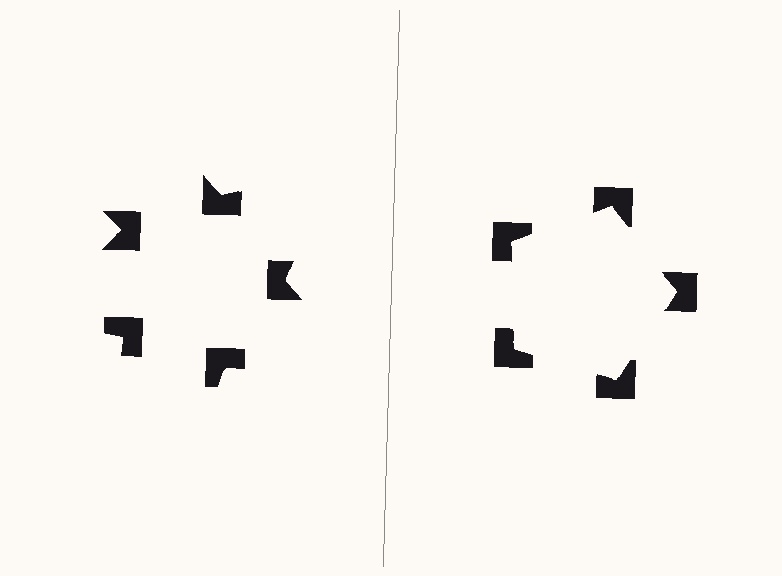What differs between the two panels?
The notched squares are positioned identically on both sides; only the wedge orientations differ. On the right they align to a pentagon; on the left they are misaligned.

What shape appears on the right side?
An illusory pentagon.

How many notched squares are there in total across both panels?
10 — 5 on each side.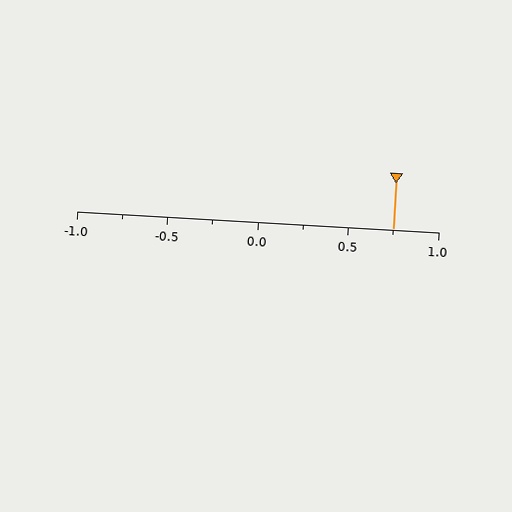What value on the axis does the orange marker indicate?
The marker indicates approximately 0.75.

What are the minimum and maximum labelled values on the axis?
The axis runs from -1.0 to 1.0.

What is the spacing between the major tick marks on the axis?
The major ticks are spaced 0.5 apart.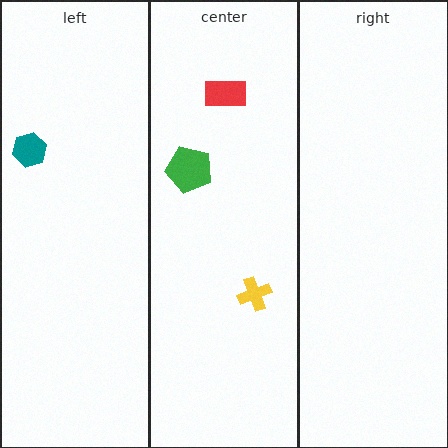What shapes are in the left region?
The teal hexagon.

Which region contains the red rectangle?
The center region.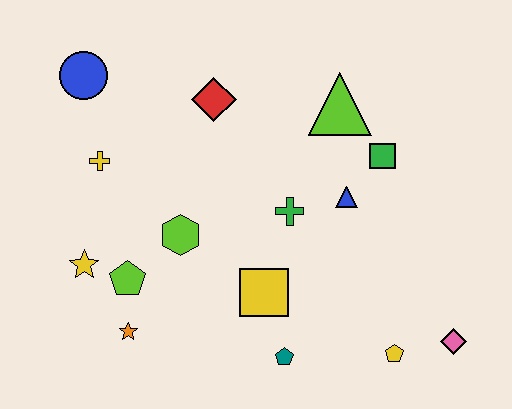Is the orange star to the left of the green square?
Yes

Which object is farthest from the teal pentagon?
The blue circle is farthest from the teal pentagon.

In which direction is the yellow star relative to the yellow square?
The yellow star is to the left of the yellow square.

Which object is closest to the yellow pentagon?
The pink diamond is closest to the yellow pentagon.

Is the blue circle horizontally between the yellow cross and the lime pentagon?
No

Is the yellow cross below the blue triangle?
No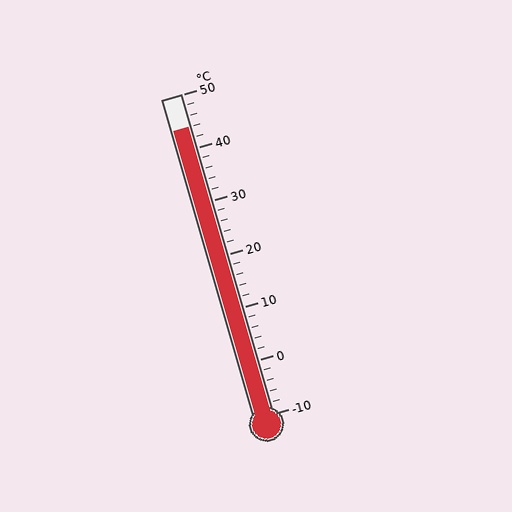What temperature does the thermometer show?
The thermometer shows approximately 44°C.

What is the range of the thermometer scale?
The thermometer scale ranges from -10°C to 50°C.